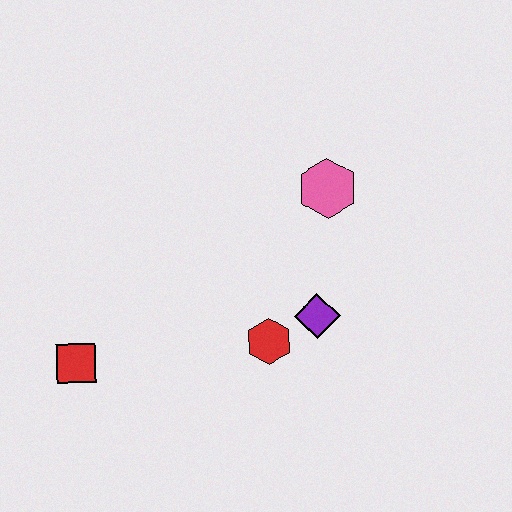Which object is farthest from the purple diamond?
The red square is farthest from the purple diamond.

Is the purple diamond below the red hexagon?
No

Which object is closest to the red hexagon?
The purple diamond is closest to the red hexagon.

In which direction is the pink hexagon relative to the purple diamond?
The pink hexagon is above the purple diamond.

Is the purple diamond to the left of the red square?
No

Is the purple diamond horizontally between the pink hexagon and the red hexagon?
Yes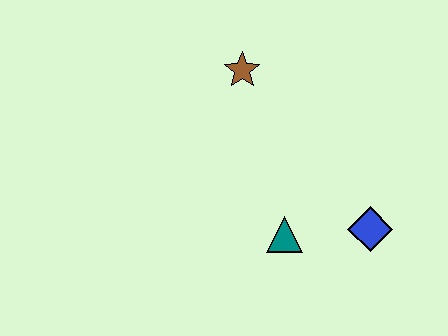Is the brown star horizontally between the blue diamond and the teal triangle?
No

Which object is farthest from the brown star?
The blue diamond is farthest from the brown star.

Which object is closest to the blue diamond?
The teal triangle is closest to the blue diamond.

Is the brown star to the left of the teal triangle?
Yes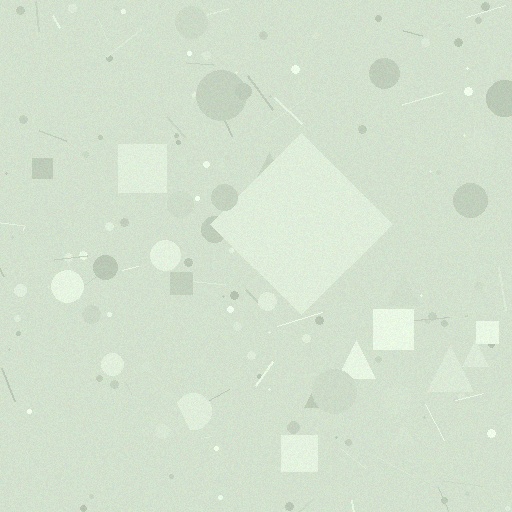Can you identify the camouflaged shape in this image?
The camouflaged shape is a diamond.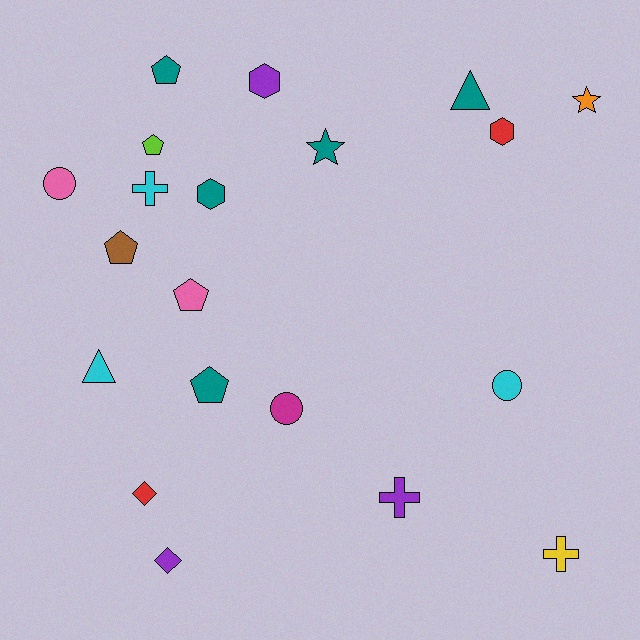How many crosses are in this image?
There are 3 crosses.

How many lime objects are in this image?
There is 1 lime object.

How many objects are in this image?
There are 20 objects.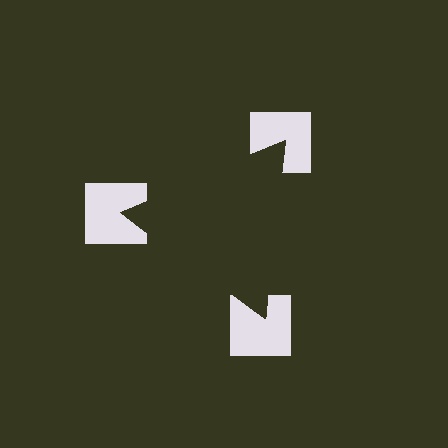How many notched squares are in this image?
There are 3 — one at each vertex of the illusory triangle.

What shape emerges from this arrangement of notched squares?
An illusory triangle — its edges are inferred from the aligned wedge cuts in the notched squares, not physically drawn.